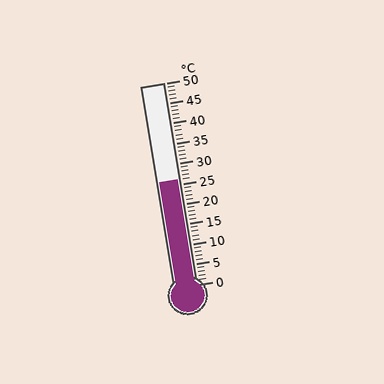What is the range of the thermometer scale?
The thermometer scale ranges from 0°C to 50°C.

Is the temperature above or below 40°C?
The temperature is below 40°C.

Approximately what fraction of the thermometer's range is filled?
The thermometer is filled to approximately 50% of its range.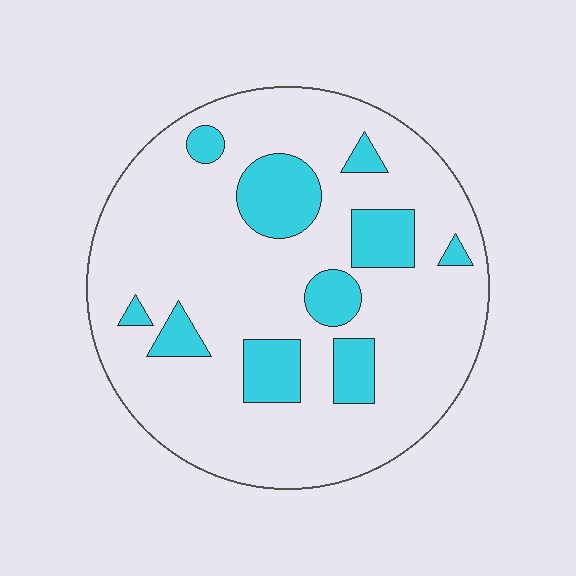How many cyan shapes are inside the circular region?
10.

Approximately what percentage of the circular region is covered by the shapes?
Approximately 20%.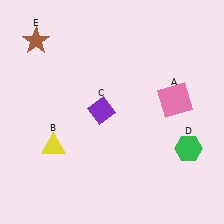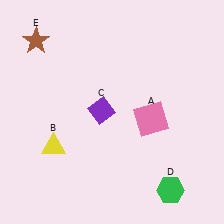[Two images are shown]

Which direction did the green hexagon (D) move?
The green hexagon (D) moved down.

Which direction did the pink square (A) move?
The pink square (A) moved left.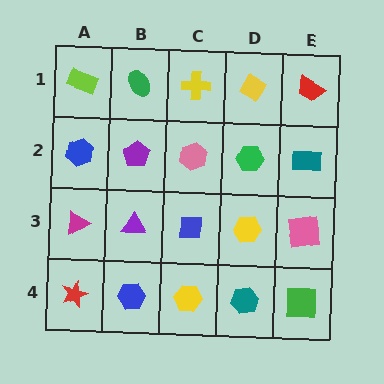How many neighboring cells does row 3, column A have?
3.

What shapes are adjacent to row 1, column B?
A purple pentagon (row 2, column B), a lime rectangle (row 1, column A), a yellow cross (row 1, column C).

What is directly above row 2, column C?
A yellow cross.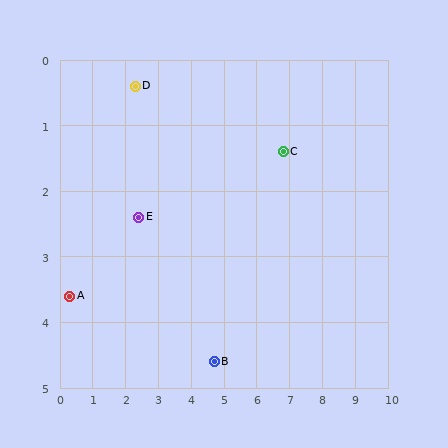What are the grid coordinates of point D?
Point D is at approximately (2.3, 0.4).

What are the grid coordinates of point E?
Point E is at approximately (2.4, 2.4).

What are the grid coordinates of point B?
Point B is at approximately (4.7, 4.6).